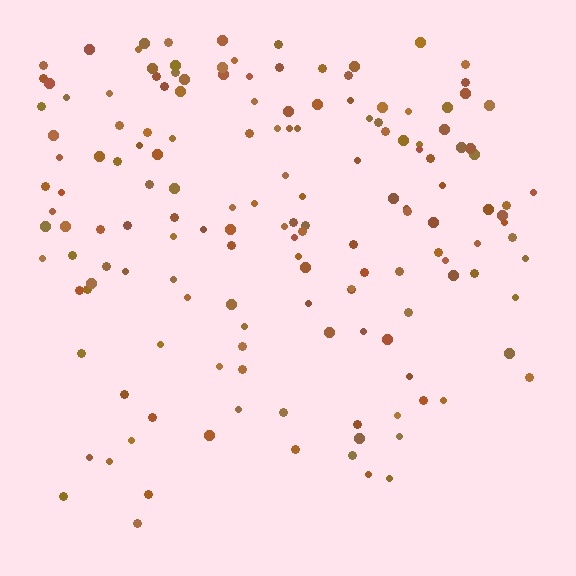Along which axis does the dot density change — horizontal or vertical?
Vertical.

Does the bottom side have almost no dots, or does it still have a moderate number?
Still a moderate number, just noticeably fewer than the top.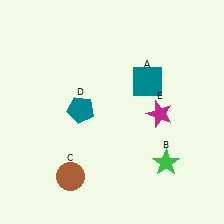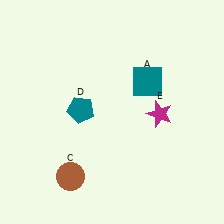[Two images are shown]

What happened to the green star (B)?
The green star (B) was removed in Image 2. It was in the bottom-right area of Image 1.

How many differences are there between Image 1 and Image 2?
There is 1 difference between the two images.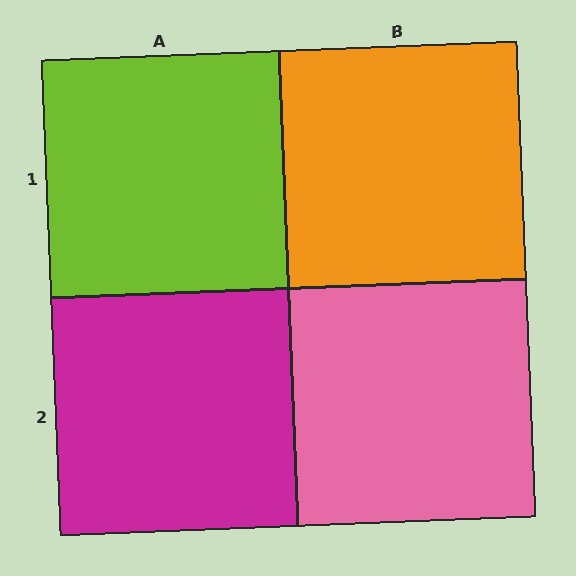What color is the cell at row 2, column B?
Pink.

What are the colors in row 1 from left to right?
Lime, orange.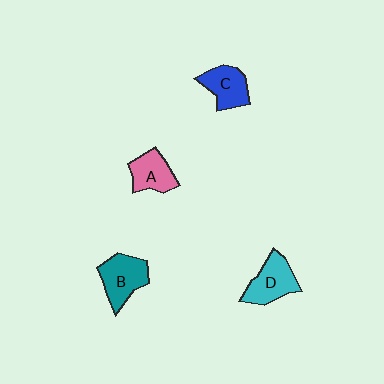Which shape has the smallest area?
Shape A (pink).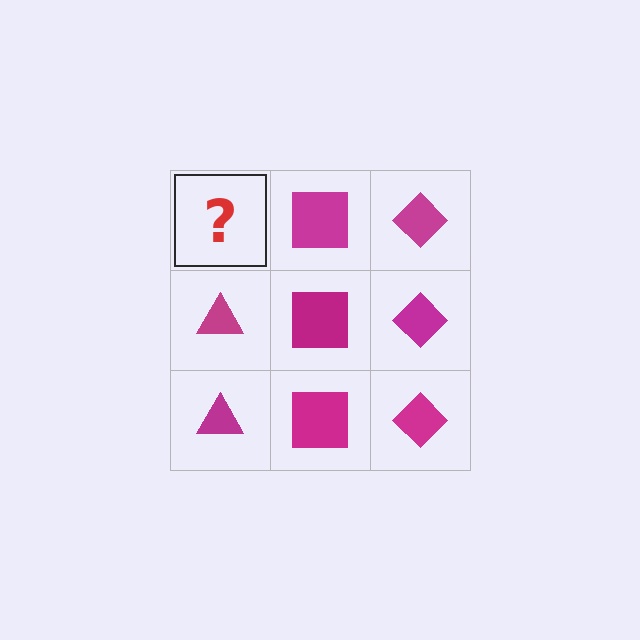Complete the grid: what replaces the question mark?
The question mark should be replaced with a magenta triangle.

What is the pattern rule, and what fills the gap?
The rule is that each column has a consistent shape. The gap should be filled with a magenta triangle.